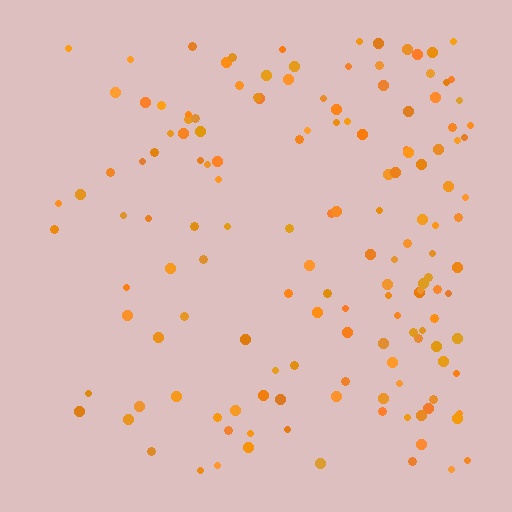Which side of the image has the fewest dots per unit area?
The left.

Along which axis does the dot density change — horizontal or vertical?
Horizontal.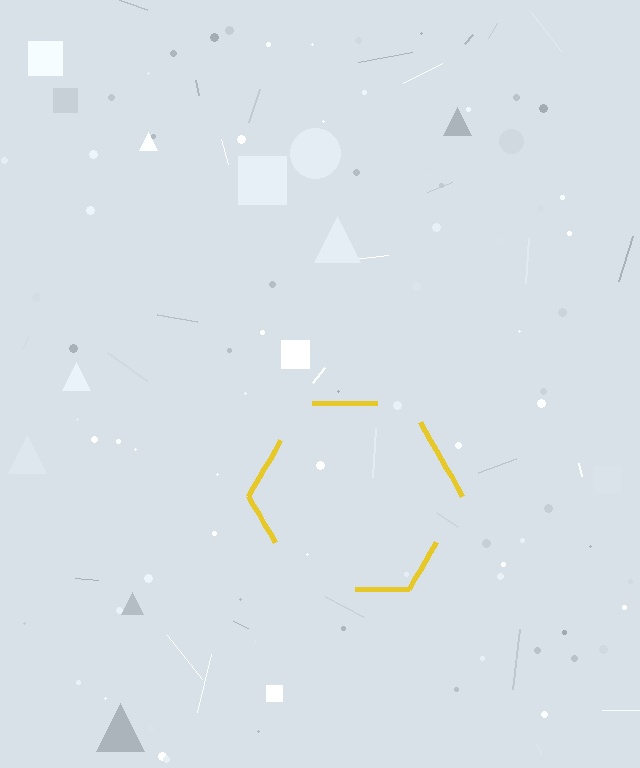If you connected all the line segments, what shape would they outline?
They would outline a hexagon.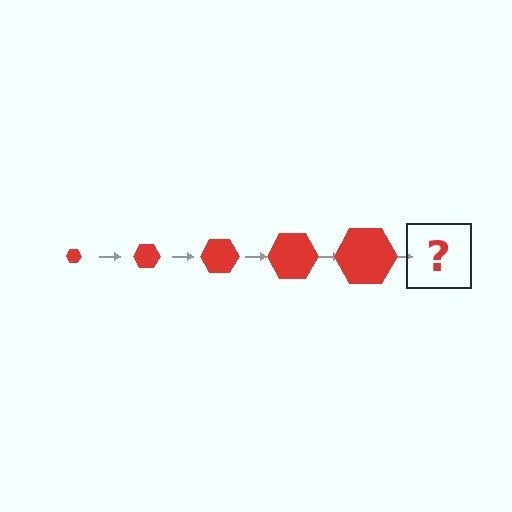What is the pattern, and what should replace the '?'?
The pattern is that the hexagon gets progressively larger each step. The '?' should be a red hexagon, larger than the previous one.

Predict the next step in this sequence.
The next step is a red hexagon, larger than the previous one.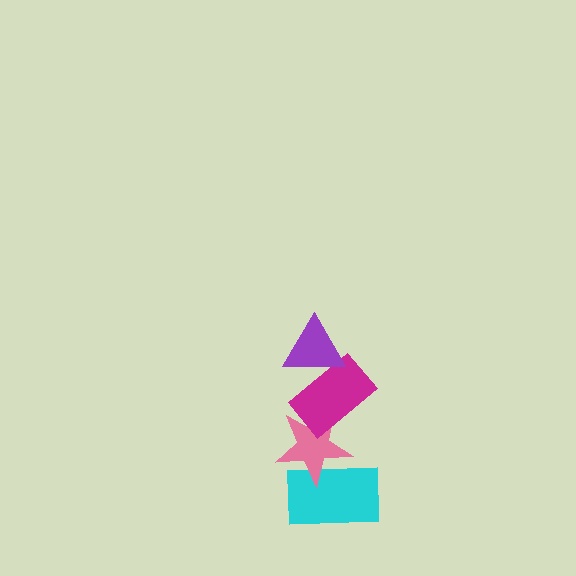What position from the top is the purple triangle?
The purple triangle is 1st from the top.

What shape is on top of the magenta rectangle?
The purple triangle is on top of the magenta rectangle.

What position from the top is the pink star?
The pink star is 3rd from the top.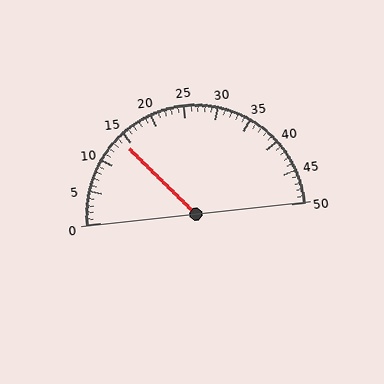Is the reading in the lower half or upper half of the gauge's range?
The reading is in the lower half of the range (0 to 50).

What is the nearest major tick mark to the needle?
The nearest major tick mark is 15.